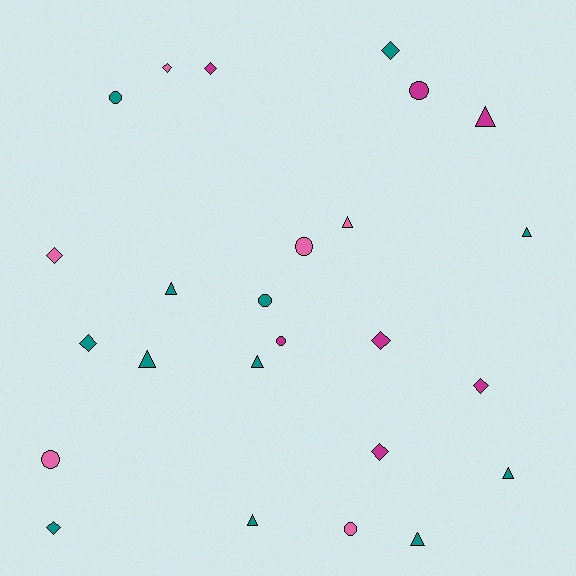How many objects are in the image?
There are 25 objects.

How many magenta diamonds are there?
There are 4 magenta diamonds.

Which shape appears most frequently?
Triangle, with 9 objects.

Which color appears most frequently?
Teal, with 12 objects.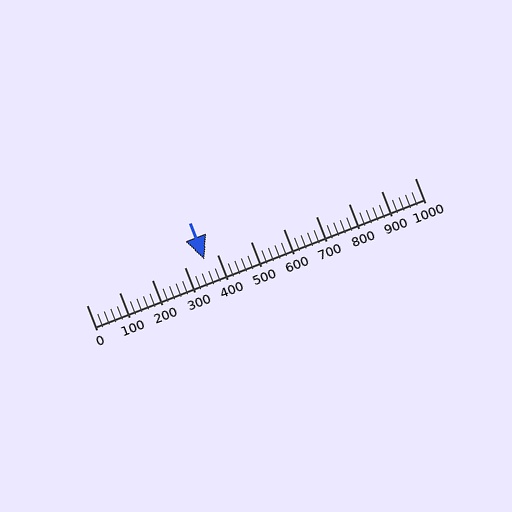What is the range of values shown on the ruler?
The ruler shows values from 0 to 1000.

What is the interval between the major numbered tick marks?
The major tick marks are spaced 100 units apart.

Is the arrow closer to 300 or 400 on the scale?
The arrow is closer to 400.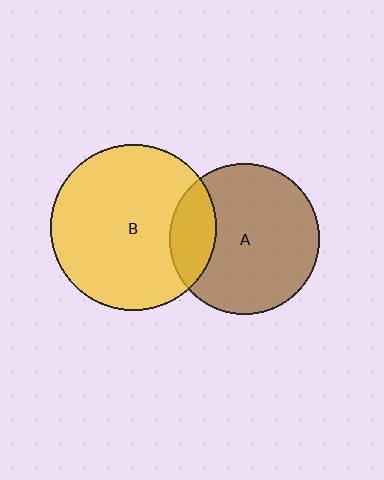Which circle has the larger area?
Circle B (yellow).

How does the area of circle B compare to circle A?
Approximately 1.2 times.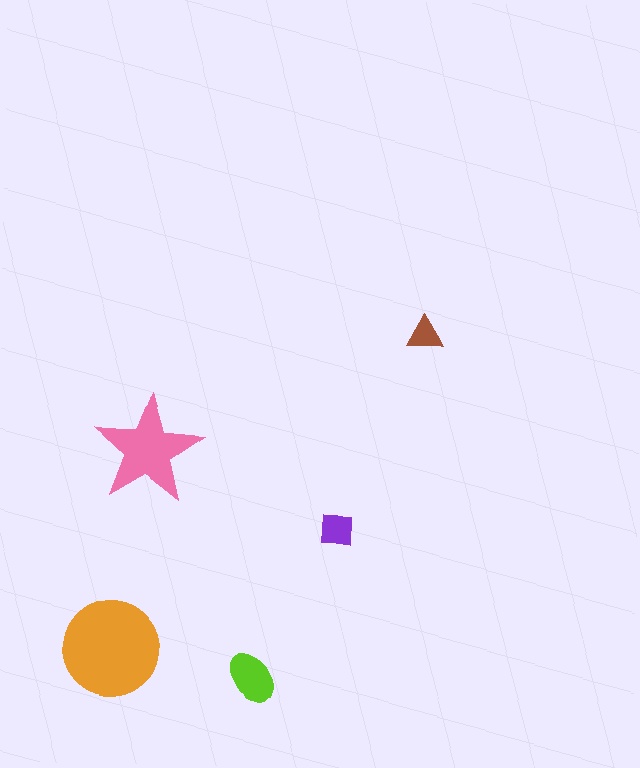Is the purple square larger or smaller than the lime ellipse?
Smaller.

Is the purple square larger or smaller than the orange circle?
Smaller.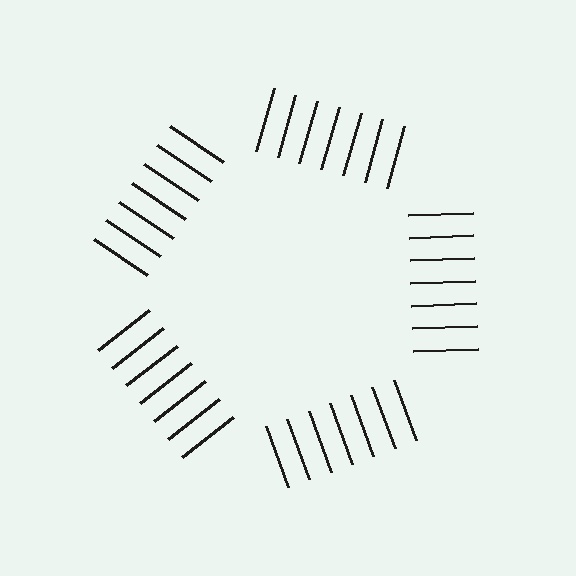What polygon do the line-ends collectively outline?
An illusory pentagon — the line segments terminate on its edges but no continuous stroke is drawn.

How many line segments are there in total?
35 — 7 along each of the 5 edges.